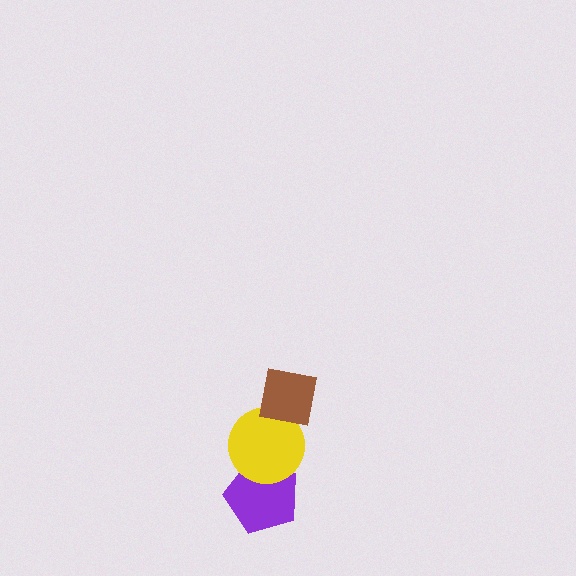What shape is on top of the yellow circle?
The brown square is on top of the yellow circle.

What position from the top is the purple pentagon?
The purple pentagon is 3rd from the top.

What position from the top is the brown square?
The brown square is 1st from the top.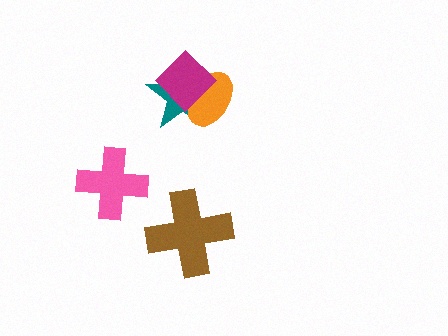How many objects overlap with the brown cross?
0 objects overlap with the brown cross.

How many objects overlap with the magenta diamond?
2 objects overlap with the magenta diamond.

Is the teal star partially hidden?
Yes, it is partially covered by another shape.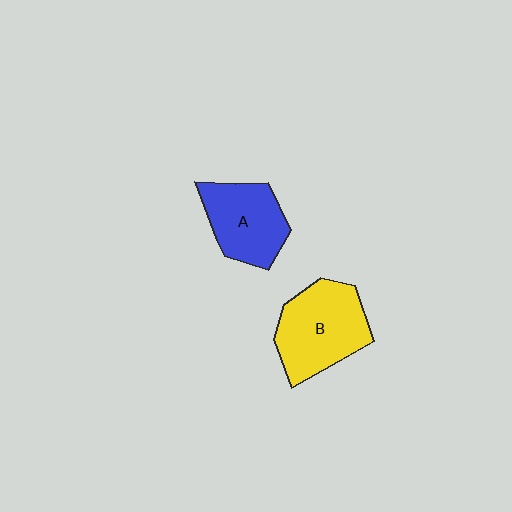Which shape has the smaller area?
Shape A (blue).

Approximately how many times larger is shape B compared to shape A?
Approximately 1.2 times.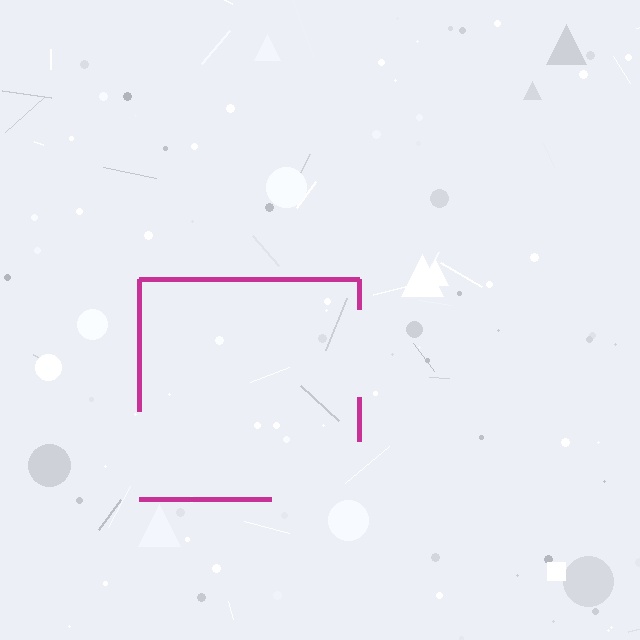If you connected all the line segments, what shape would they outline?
They would outline a square.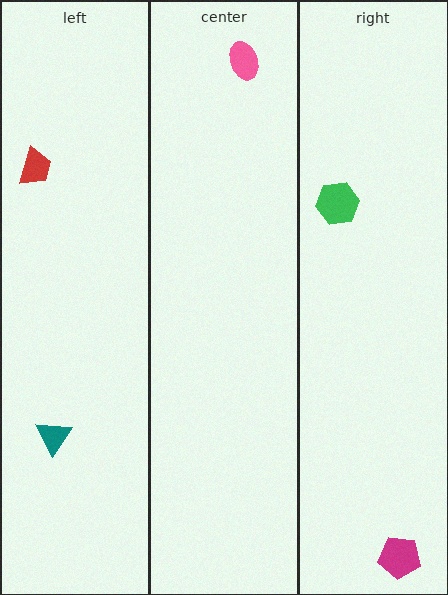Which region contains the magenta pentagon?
The right region.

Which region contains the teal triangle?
The left region.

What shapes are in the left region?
The red trapezoid, the teal triangle.